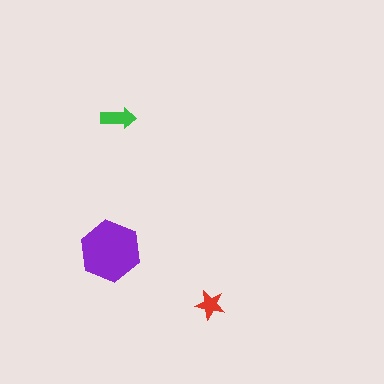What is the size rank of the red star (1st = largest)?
3rd.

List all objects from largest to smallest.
The purple hexagon, the green arrow, the red star.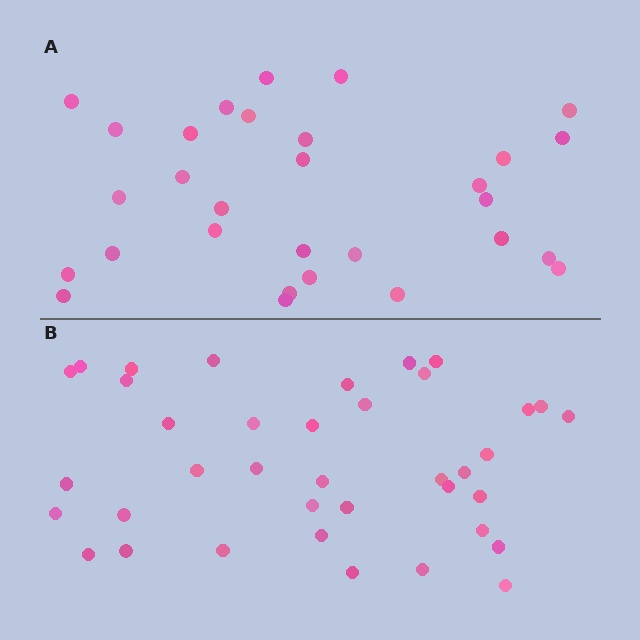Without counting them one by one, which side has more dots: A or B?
Region B (the bottom region) has more dots.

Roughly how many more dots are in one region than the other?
Region B has roughly 8 or so more dots than region A.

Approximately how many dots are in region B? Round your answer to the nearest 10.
About 40 dots. (The exact count is 38, which rounds to 40.)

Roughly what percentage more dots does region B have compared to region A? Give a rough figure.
About 25% more.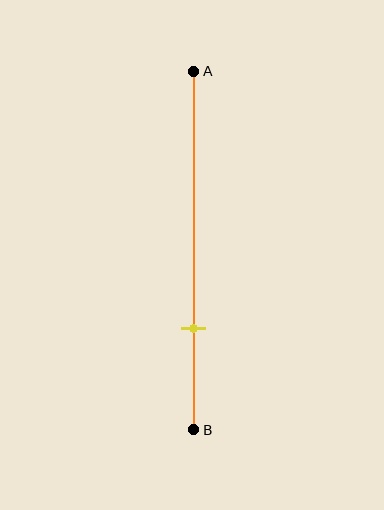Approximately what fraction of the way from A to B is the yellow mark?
The yellow mark is approximately 70% of the way from A to B.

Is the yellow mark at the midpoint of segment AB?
No, the mark is at about 70% from A, not at the 50% midpoint.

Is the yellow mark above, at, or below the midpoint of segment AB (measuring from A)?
The yellow mark is below the midpoint of segment AB.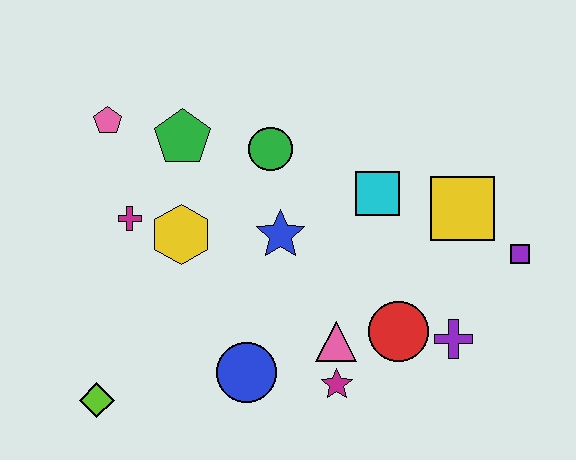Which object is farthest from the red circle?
The pink pentagon is farthest from the red circle.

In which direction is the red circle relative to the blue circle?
The red circle is to the right of the blue circle.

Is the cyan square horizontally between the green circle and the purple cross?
Yes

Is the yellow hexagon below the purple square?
No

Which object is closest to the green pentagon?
The pink pentagon is closest to the green pentagon.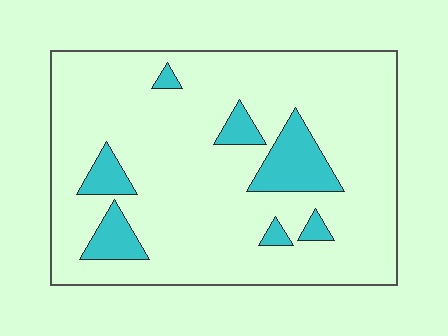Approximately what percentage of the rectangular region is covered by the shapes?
Approximately 15%.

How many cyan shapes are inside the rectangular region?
7.